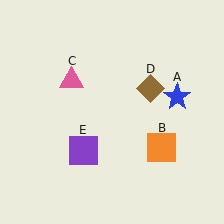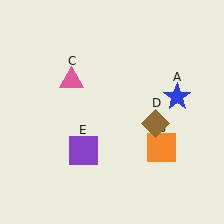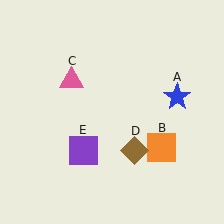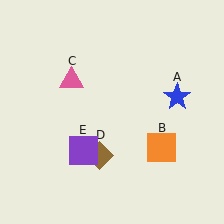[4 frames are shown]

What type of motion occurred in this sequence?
The brown diamond (object D) rotated clockwise around the center of the scene.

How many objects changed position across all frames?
1 object changed position: brown diamond (object D).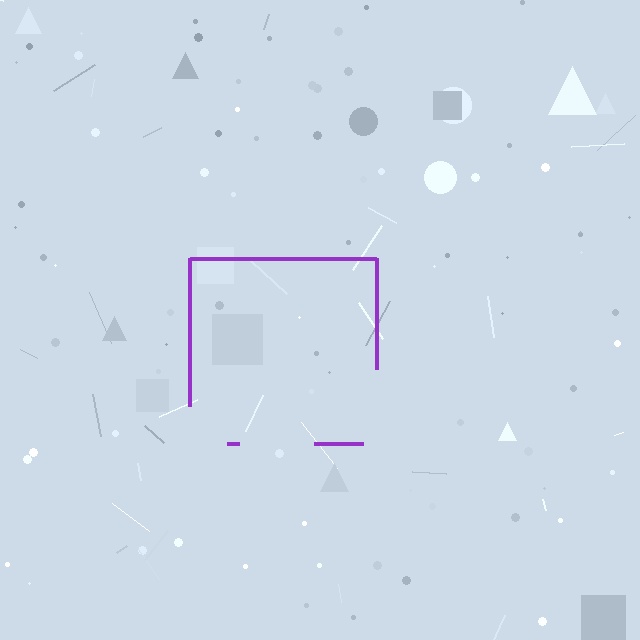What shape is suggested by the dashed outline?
The dashed outline suggests a square.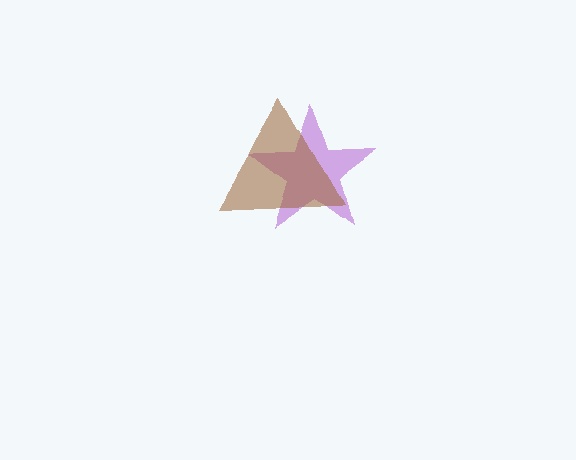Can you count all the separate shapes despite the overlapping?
Yes, there are 2 separate shapes.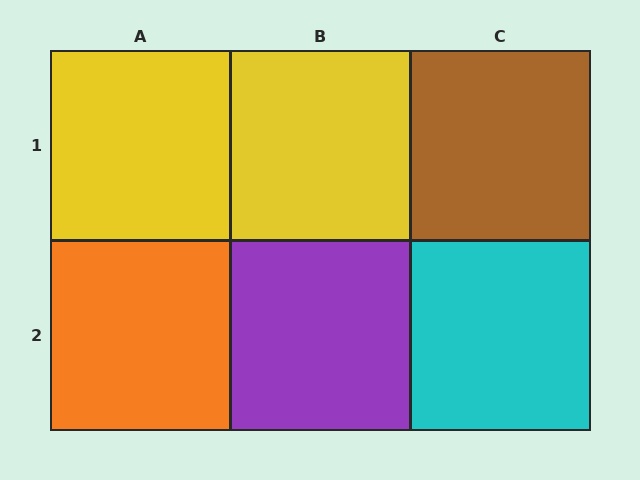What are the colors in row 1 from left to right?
Yellow, yellow, brown.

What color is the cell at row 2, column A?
Orange.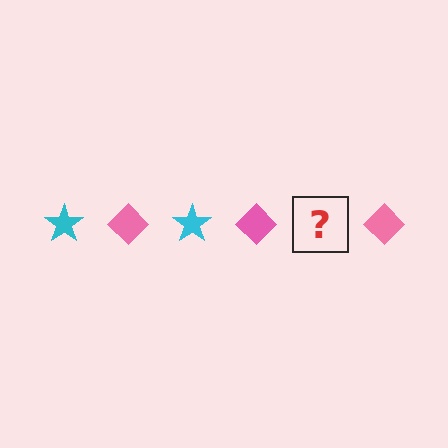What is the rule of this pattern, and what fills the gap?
The rule is that the pattern alternates between cyan star and pink diamond. The gap should be filled with a cyan star.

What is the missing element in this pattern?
The missing element is a cyan star.